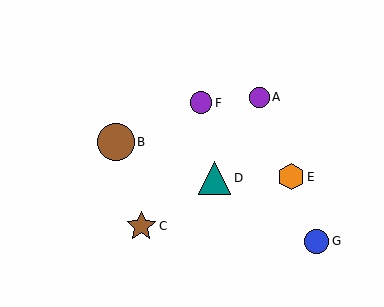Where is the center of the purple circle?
The center of the purple circle is at (201, 103).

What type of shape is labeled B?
Shape B is a brown circle.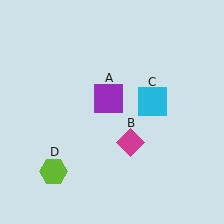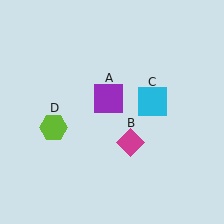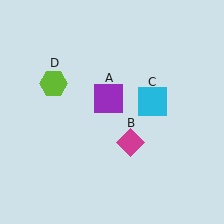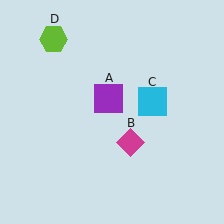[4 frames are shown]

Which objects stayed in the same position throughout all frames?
Purple square (object A) and magenta diamond (object B) and cyan square (object C) remained stationary.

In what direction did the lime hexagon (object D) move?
The lime hexagon (object D) moved up.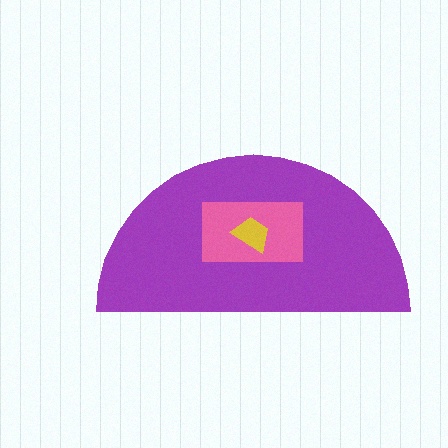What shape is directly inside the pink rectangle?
The yellow trapezoid.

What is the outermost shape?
The purple semicircle.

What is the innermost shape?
The yellow trapezoid.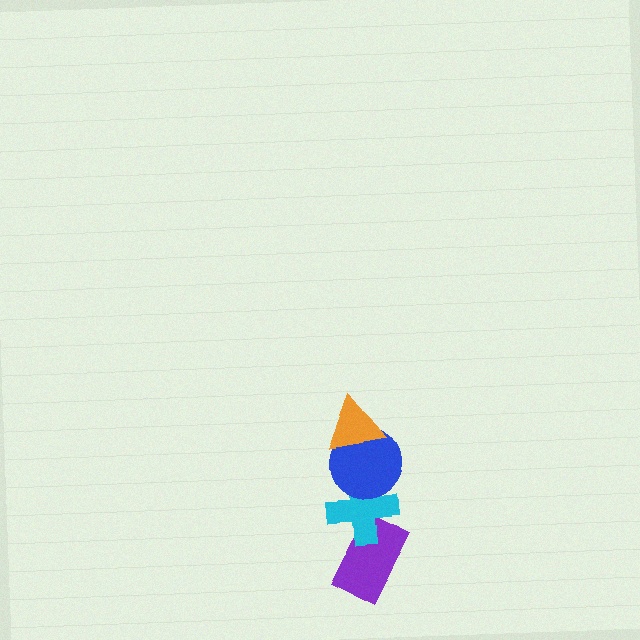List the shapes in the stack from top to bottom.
From top to bottom: the orange triangle, the blue circle, the cyan cross, the purple rectangle.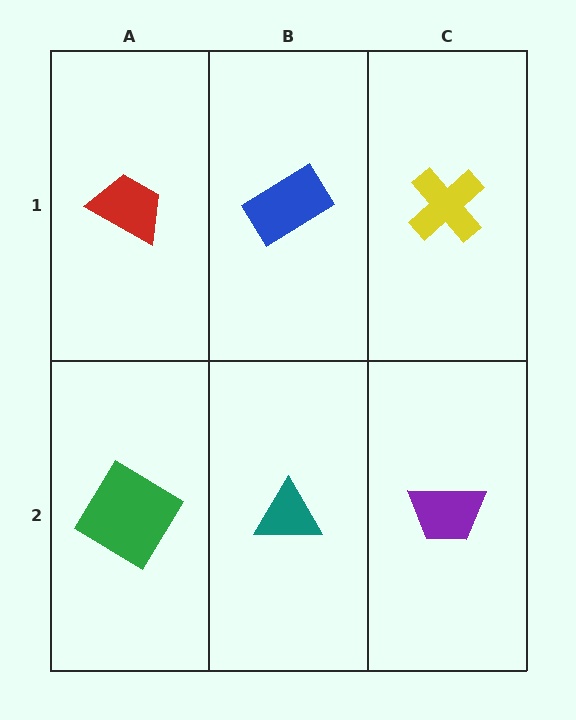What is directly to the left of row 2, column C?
A teal triangle.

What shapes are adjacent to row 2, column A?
A red trapezoid (row 1, column A), a teal triangle (row 2, column B).